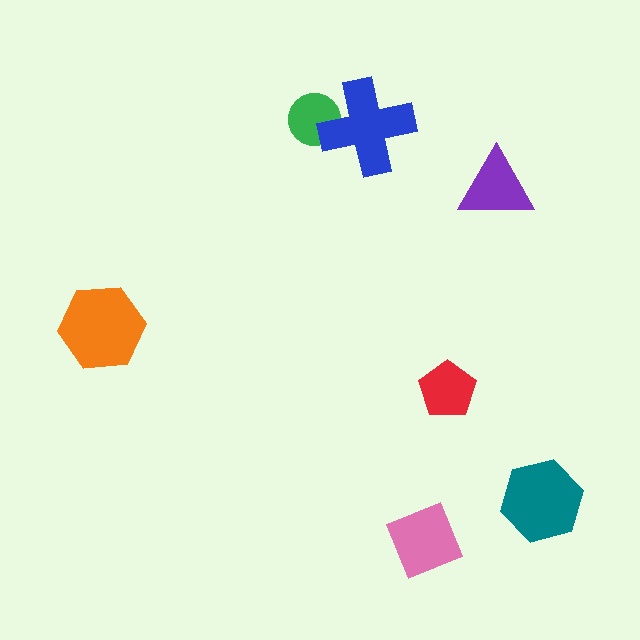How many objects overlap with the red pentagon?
0 objects overlap with the red pentagon.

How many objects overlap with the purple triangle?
0 objects overlap with the purple triangle.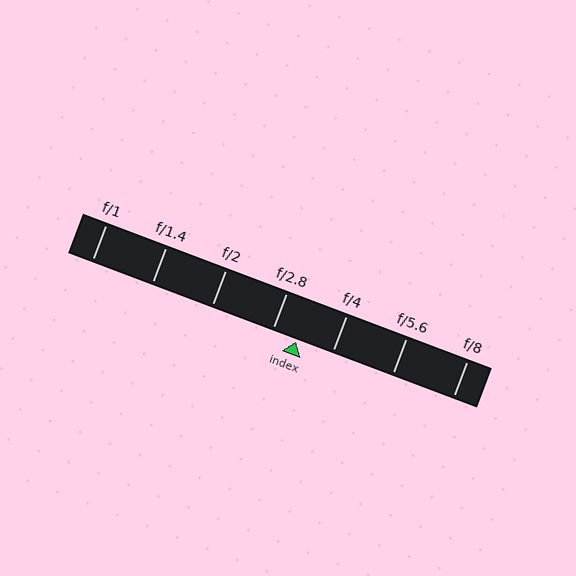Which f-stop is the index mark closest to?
The index mark is closest to f/2.8.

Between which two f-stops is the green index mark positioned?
The index mark is between f/2.8 and f/4.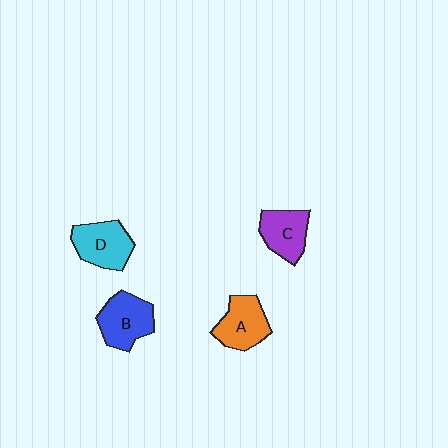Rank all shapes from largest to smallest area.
From largest to smallest: B (blue), D (cyan), A (orange), C (purple).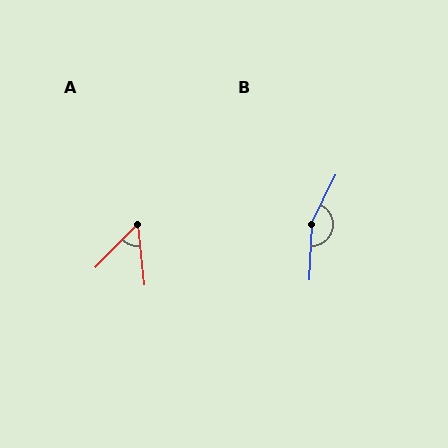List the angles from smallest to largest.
A (51°), B (157°).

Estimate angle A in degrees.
Approximately 51 degrees.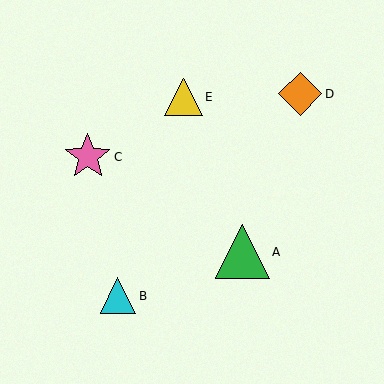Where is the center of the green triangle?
The center of the green triangle is at (242, 252).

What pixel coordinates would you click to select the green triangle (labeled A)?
Click at (242, 252) to select the green triangle A.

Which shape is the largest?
The green triangle (labeled A) is the largest.